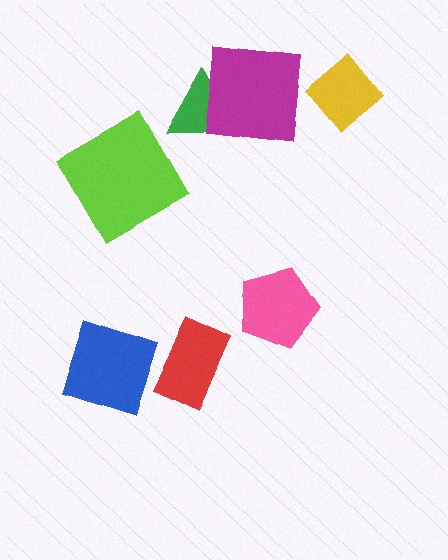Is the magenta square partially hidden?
No, no other shape covers it.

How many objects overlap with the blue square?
0 objects overlap with the blue square.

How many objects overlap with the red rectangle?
0 objects overlap with the red rectangle.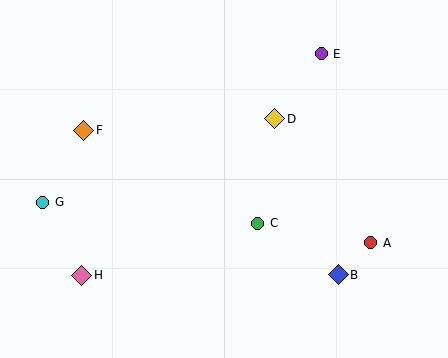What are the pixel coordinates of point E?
Point E is at (321, 54).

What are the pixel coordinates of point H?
Point H is at (82, 275).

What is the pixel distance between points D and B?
The distance between D and B is 169 pixels.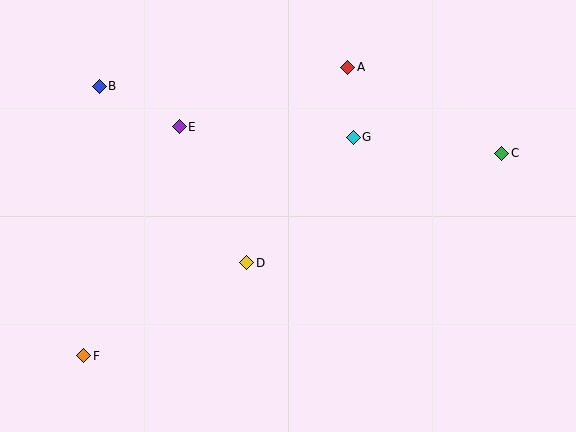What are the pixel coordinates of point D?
Point D is at (247, 263).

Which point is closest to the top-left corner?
Point B is closest to the top-left corner.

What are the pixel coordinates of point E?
Point E is at (179, 127).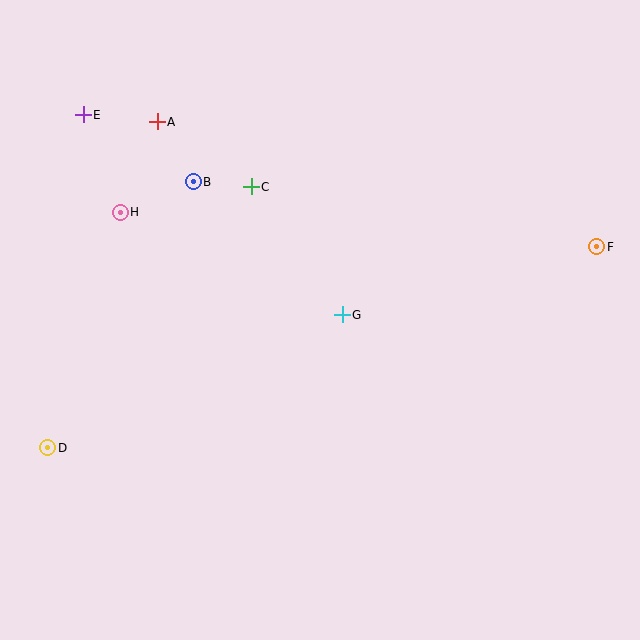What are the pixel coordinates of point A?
Point A is at (157, 122).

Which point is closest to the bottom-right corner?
Point F is closest to the bottom-right corner.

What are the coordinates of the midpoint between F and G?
The midpoint between F and G is at (470, 281).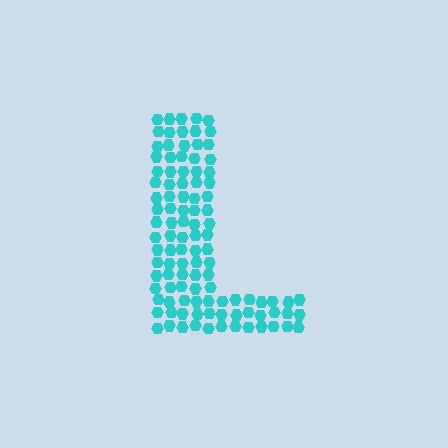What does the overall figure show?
The overall figure shows the letter L.